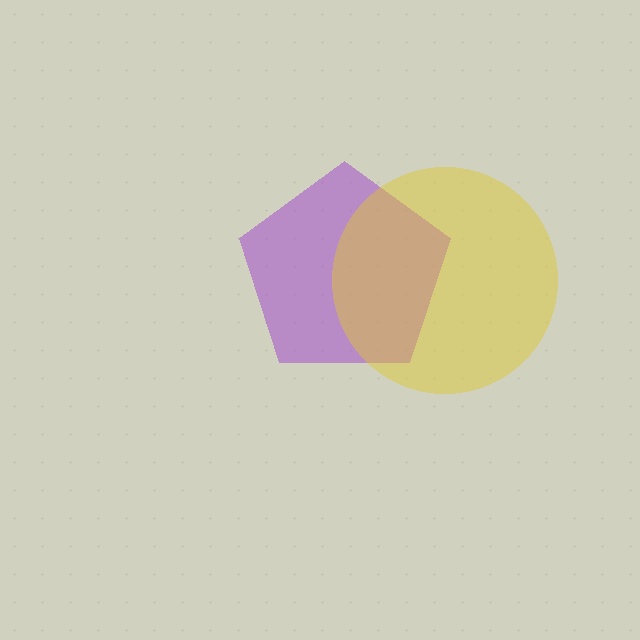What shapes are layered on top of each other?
The layered shapes are: a purple pentagon, a yellow circle.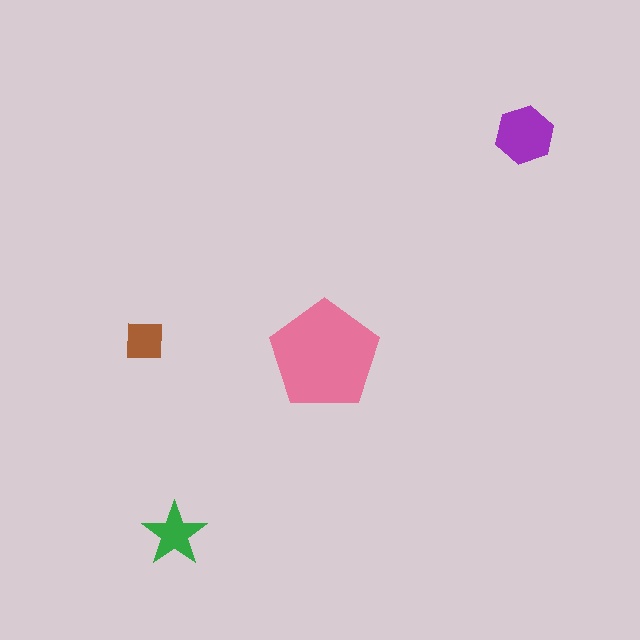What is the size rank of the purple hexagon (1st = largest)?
2nd.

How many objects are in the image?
There are 4 objects in the image.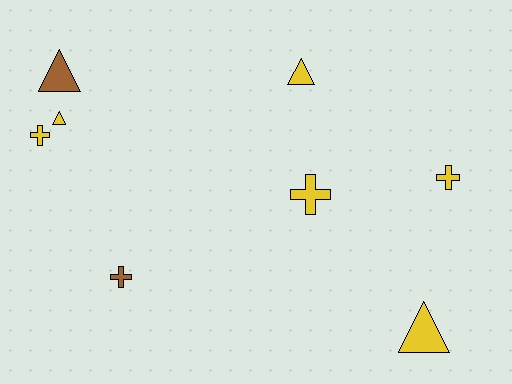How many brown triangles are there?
There is 1 brown triangle.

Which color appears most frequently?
Yellow, with 6 objects.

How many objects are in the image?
There are 8 objects.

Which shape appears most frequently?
Cross, with 4 objects.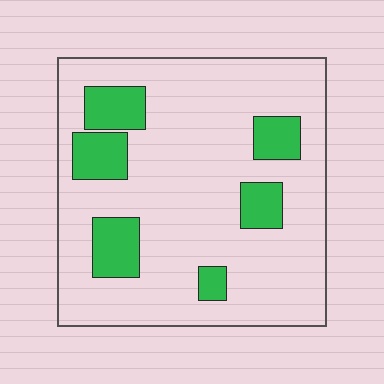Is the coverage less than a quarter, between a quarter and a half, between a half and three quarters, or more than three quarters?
Less than a quarter.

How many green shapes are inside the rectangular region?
6.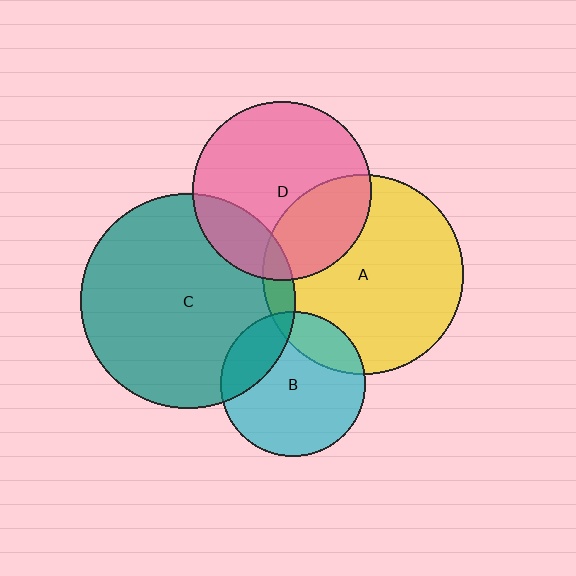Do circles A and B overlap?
Yes.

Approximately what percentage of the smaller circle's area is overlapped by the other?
Approximately 20%.